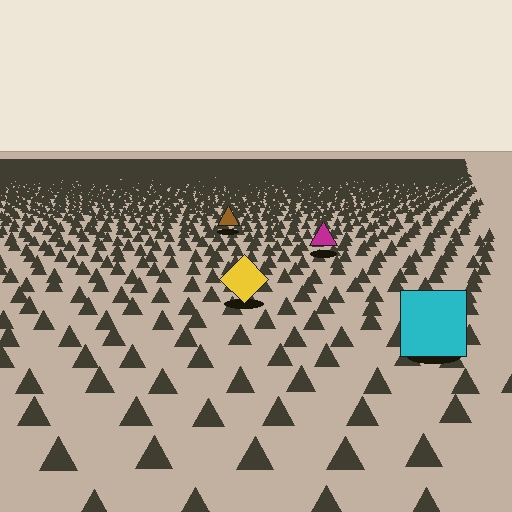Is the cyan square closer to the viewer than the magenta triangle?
Yes. The cyan square is closer — you can tell from the texture gradient: the ground texture is coarser near it.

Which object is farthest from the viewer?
The brown triangle is farthest from the viewer. It appears smaller and the ground texture around it is denser.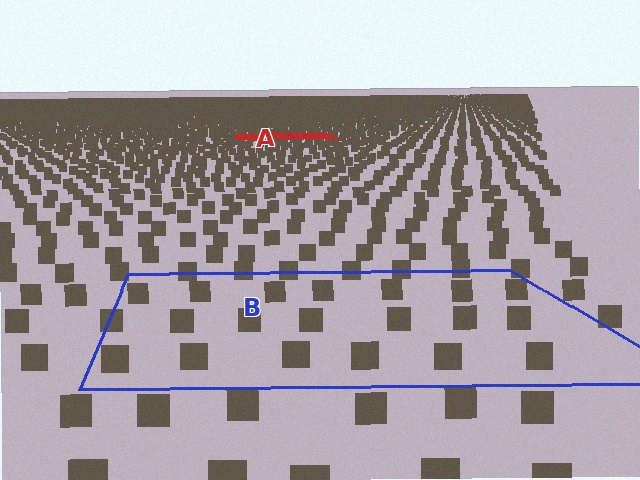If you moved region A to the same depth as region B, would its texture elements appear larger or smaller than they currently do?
They would appear larger. At a closer depth, the same texture elements are projected at a bigger on-screen size.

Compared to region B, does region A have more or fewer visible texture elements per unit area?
Region A has more texture elements per unit area — they are packed more densely because it is farther away.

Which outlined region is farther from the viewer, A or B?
Region A is farther from the viewer — the texture elements inside it appear smaller and more densely packed.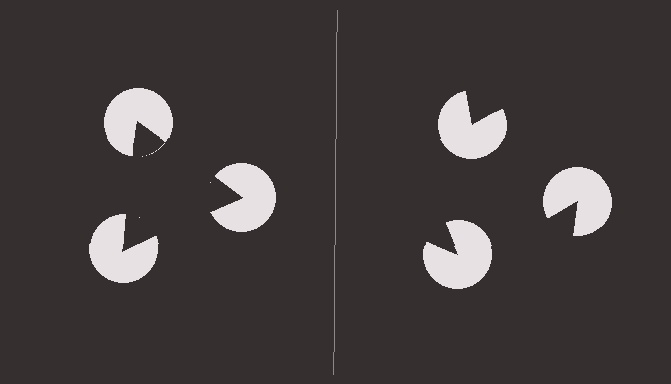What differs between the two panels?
The pac-man discs are positioned identically on both sides; only the wedge orientations differ. On the left they align to a triangle; on the right they are misaligned.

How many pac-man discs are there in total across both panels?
6 — 3 on each side.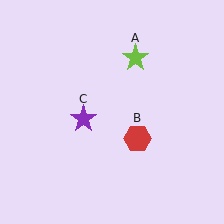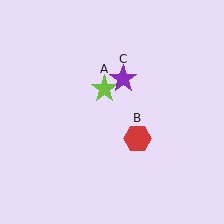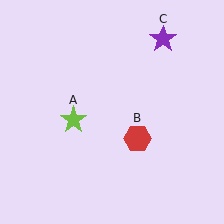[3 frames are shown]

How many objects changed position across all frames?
2 objects changed position: lime star (object A), purple star (object C).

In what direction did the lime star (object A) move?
The lime star (object A) moved down and to the left.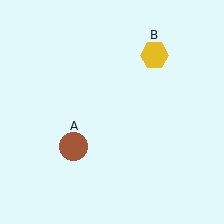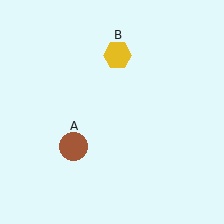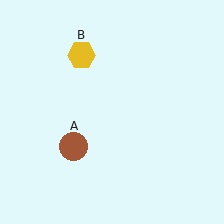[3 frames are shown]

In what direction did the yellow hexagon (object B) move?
The yellow hexagon (object B) moved left.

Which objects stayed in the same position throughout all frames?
Brown circle (object A) remained stationary.